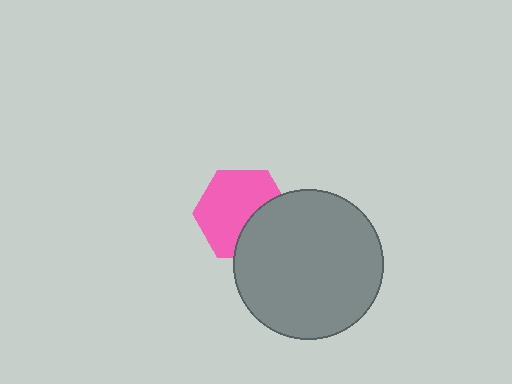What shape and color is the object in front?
The object in front is a gray circle.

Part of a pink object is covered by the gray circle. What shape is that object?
It is a hexagon.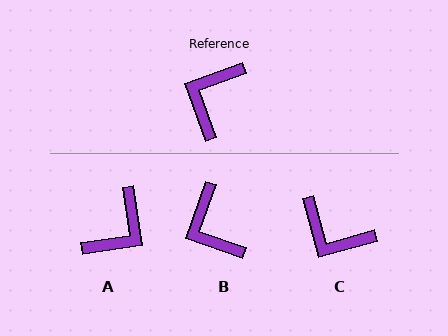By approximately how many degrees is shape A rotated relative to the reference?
Approximately 168 degrees counter-clockwise.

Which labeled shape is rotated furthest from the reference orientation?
A, about 168 degrees away.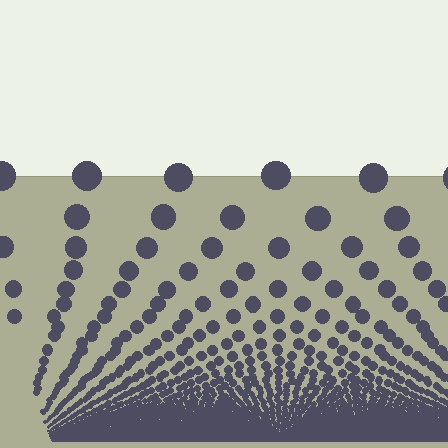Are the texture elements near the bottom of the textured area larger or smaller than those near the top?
Smaller. The gradient is inverted — elements near the bottom are smaller and denser.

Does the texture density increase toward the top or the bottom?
Density increases toward the bottom.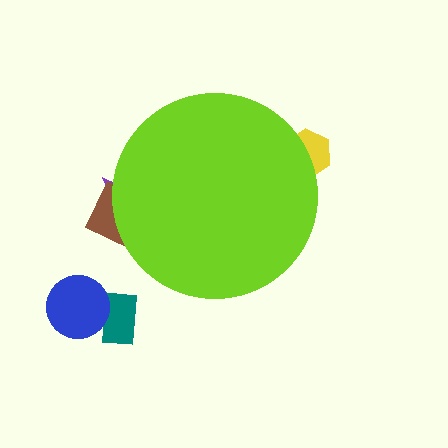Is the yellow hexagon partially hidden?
Yes, the yellow hexagon is partially hidden behind the lime circle.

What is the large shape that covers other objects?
A lime circle.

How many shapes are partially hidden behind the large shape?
3 shapes are partially hidden.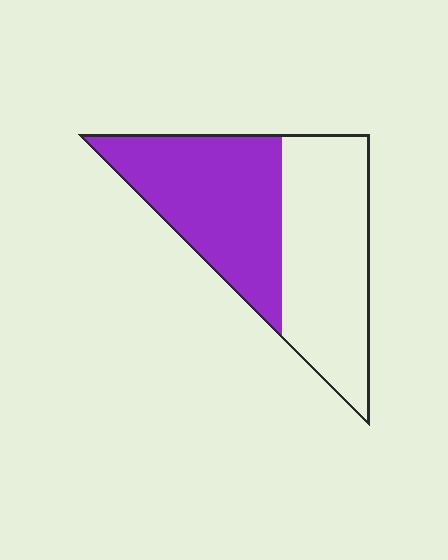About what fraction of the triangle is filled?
About one half (1/2).